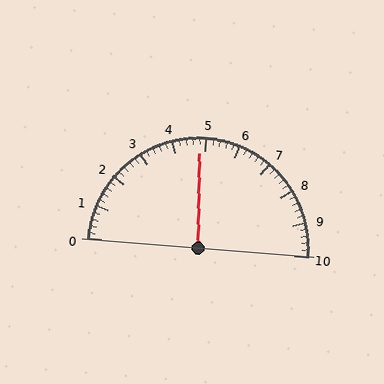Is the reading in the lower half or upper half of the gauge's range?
The reading is in the lower half of the range (0 to 10).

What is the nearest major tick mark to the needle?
The nearest major tick mark is 5.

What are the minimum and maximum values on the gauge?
The gauge ranges from 0 to 10.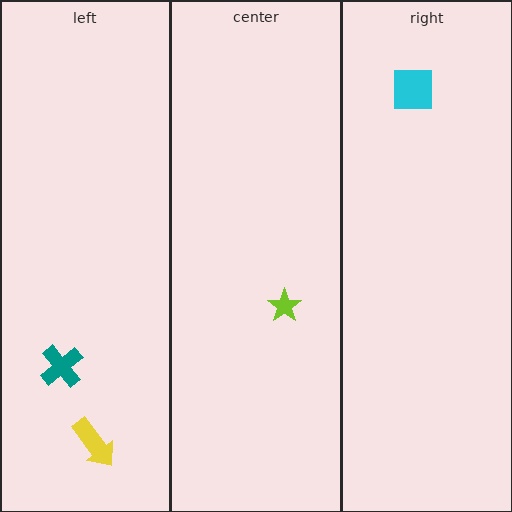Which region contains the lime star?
The center region.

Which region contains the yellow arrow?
The left region.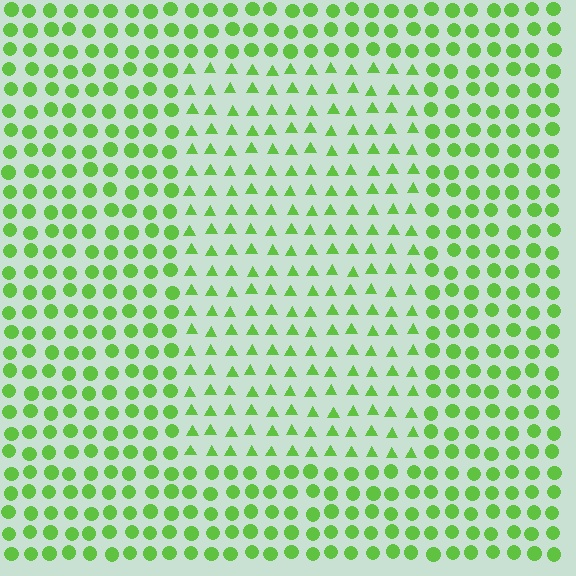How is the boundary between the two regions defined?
The boundary is defined by a change in element shape: triangles inside vs. circles outside. All elements share the same color and spacing.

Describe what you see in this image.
The image is filled with small lime elements arranged in a uniform grid. A rectangle-shaped region contains triangles, while the surrounding area contains circles. The boundary is defined purely by the change in element shape.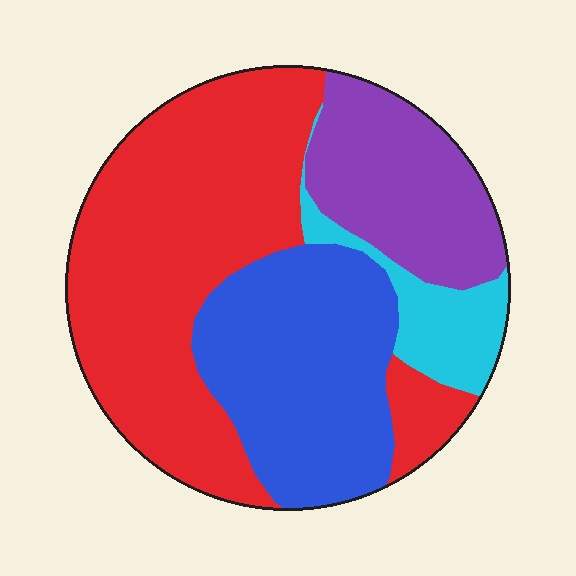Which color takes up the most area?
Red, at roughly 45%.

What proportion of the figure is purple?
Purple takes up between a sixth and a third of the figure.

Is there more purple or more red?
Red.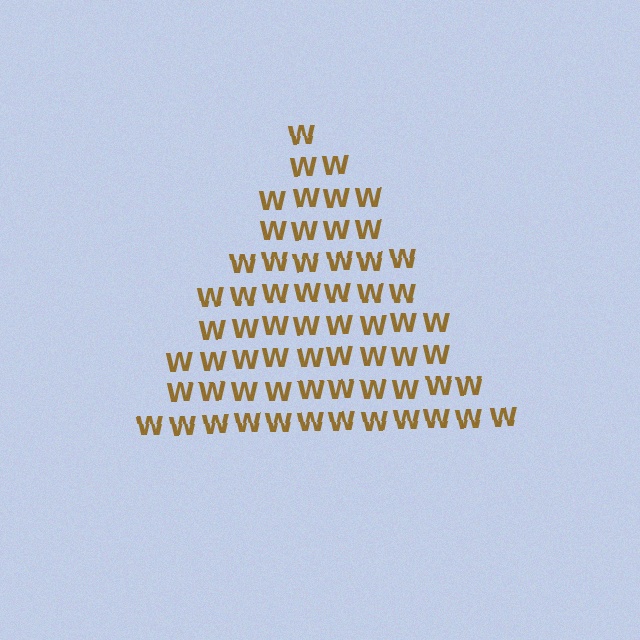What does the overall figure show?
The overall figure shows a triangle.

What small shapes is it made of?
It is made of small letter W's.